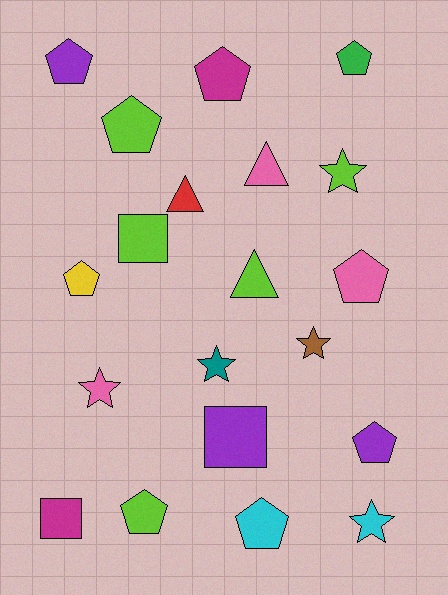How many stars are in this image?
There are 5 stars.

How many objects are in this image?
There are 20 objects.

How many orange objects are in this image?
There are no orange objects.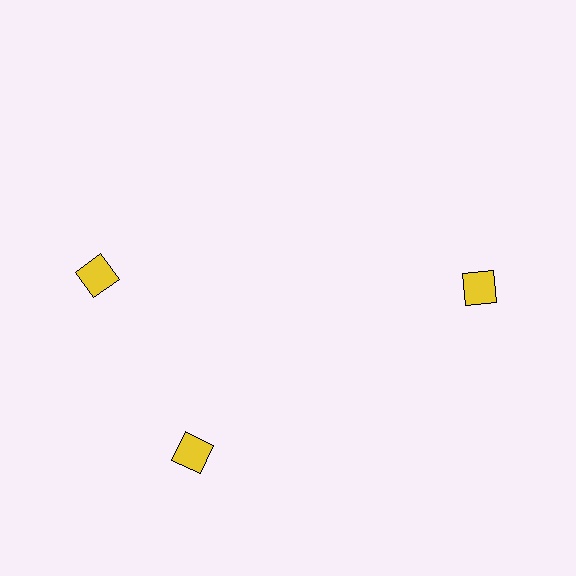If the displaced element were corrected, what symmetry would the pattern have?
It would have 3-fold rotational symmetry — the pattern would map onto itself every 120 degrees.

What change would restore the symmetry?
The symmetry would be restored by rotating it back into even spacing with its neighbors so that all 3 diamonds sit at equal angles and equal distance from the center.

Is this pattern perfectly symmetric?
No. The 3 yellow diamonds are arranged in a ring, but one element near the 11 o'clock position is rotated out of alignment along the ring, breaking the 3-fold rotational symmetry.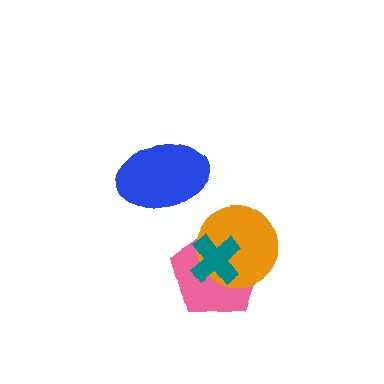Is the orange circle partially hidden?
Yes, it is partially covered by another shape.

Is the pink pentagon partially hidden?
Yes, it is partially covered by another shape.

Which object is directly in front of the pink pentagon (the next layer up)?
The orange circle is directly in front of the pink pentagon.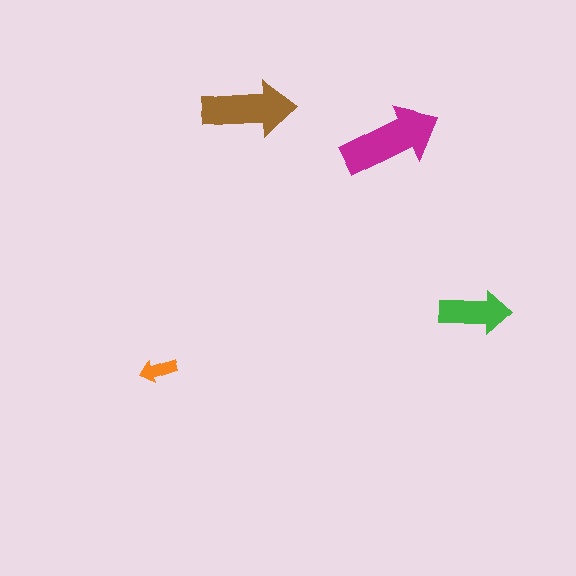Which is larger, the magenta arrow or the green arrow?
The magenta one.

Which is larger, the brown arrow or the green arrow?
The brown one.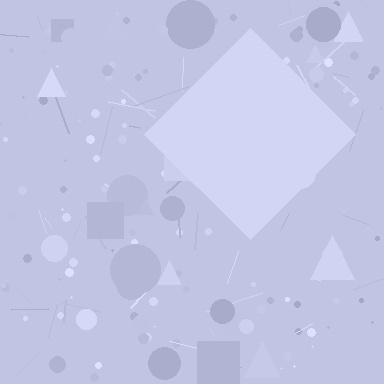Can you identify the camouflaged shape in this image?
The camouflaged shape is a diamond.